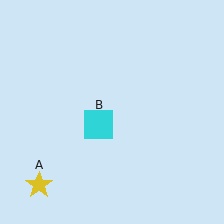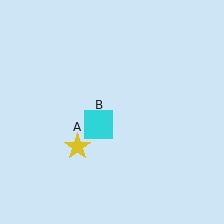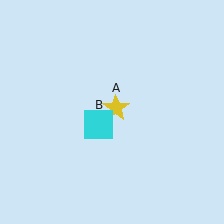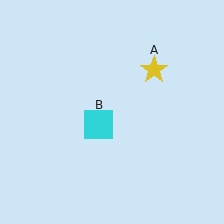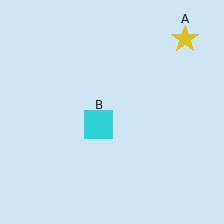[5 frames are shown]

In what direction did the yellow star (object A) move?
The yellow star (object A) moved up and to the right.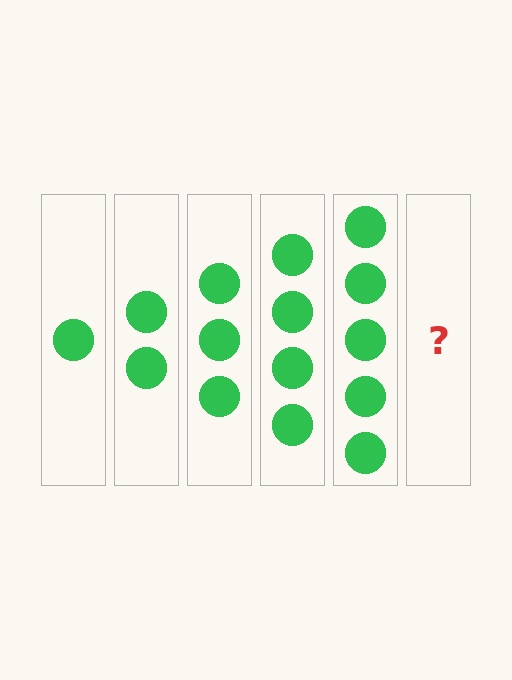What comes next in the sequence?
The next element should be 6 circles.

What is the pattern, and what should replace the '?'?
The pattern is that each step adds one more circle. The '?' should be 6 circles.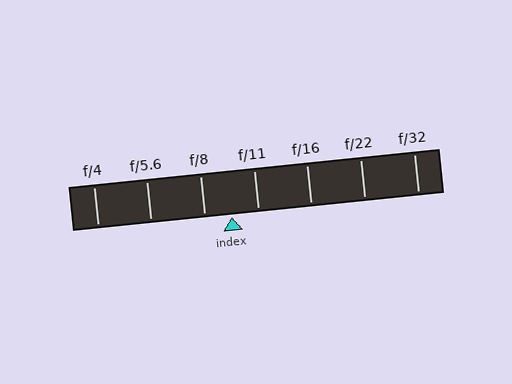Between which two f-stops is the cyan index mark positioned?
The index mark is between f/8 and f/11.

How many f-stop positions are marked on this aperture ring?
There are 7 f-stop positions marked.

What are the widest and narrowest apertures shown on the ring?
The widest aperture shown is f/4 and the narrowest is f/32.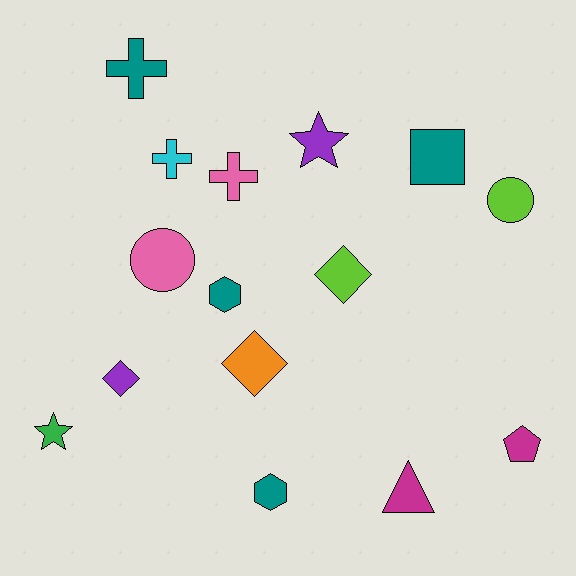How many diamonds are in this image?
There are 3 diamonds.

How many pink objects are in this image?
There are 2 pink objects.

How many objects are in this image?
There are 15 objects.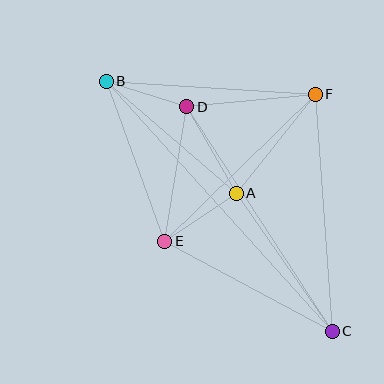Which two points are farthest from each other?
Points B and C are farthest from each other.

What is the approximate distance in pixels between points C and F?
The distance between C and F is approximately 237 pixels.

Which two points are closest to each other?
Points B and D are closest to each other.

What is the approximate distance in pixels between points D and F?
The distance between D and F is approximately 129 pixels.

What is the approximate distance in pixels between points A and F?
The distance between A and F is approximately 127 pixels.